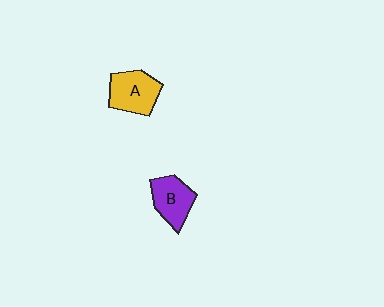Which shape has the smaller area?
Shape B (purple).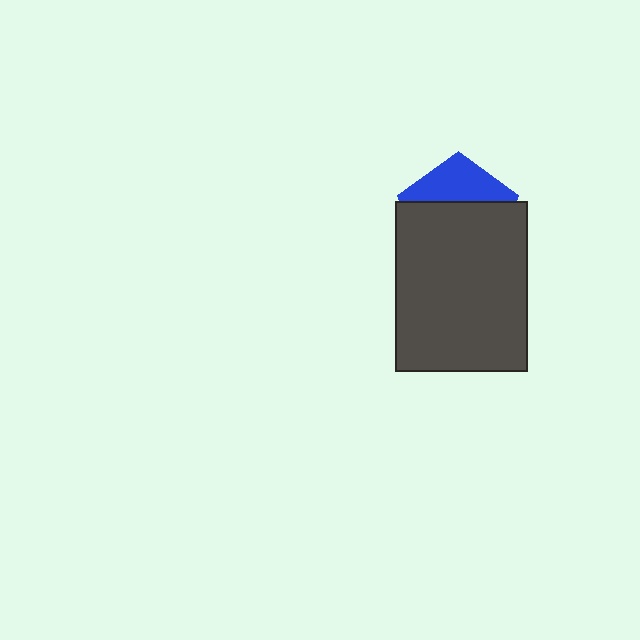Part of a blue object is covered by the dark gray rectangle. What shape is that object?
It is a pentagon.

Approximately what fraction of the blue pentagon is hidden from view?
Roughly 65% of the blue pentagon is hidden behind the dark gray rectangle.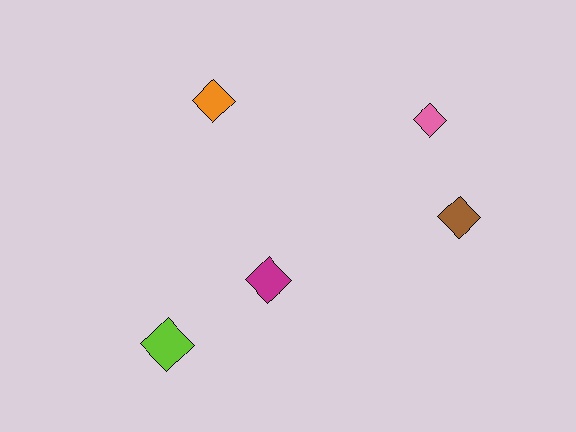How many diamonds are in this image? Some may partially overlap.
There are 5 diamonds.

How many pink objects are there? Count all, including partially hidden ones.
There is 1 pink object.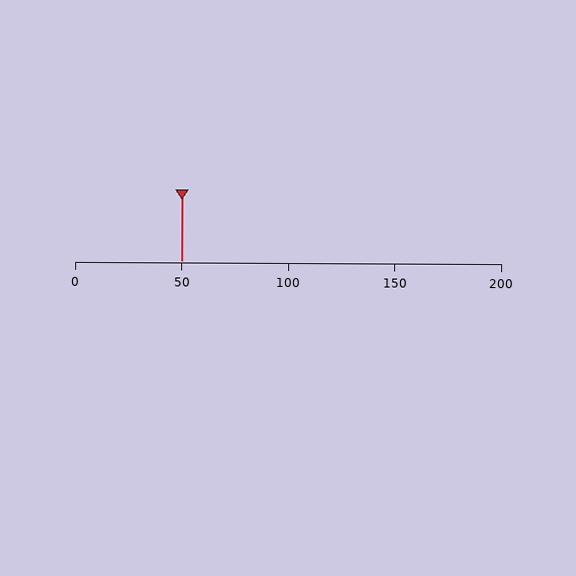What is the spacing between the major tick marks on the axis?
The major ticks are spaced 50 apart.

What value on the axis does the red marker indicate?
The marker indicates approximately 50.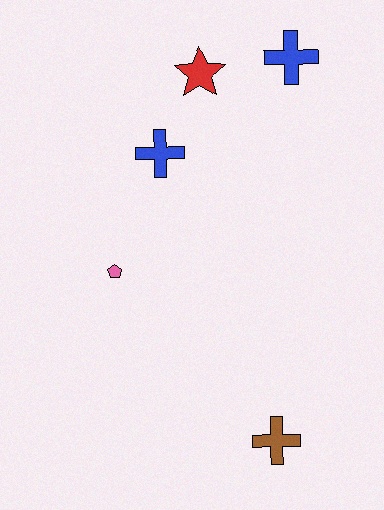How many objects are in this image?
There are 5 objects.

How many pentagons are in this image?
There is 1 pentagon.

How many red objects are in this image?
There is 1 red object.